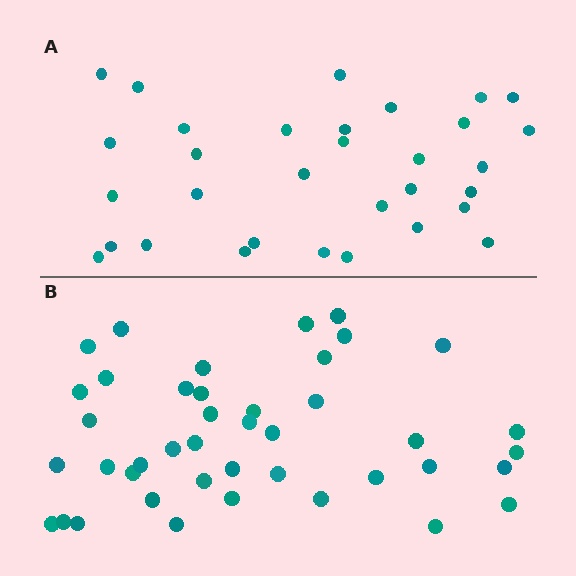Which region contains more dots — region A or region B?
Region B (the bottom region) has more dots.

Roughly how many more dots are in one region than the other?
Region B has roughly 10 or so more dots than region A.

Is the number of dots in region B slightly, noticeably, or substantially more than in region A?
Region B has noticeably more, but not dramatically so. The ratio is roughly 1.3 to 1.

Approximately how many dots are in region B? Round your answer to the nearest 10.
About 40 dots. (The exact count is 42, which rounds to 40.)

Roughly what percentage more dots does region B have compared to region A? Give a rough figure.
About 30% more.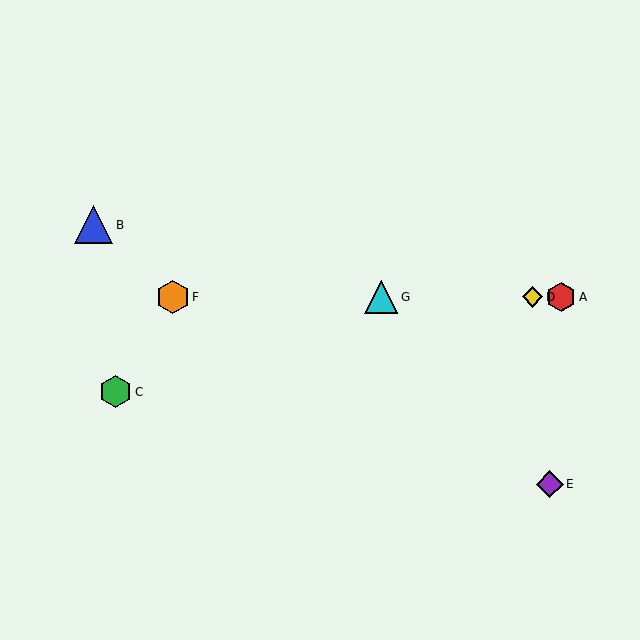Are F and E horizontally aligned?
No, F is at y≈297 and E is at y≈484.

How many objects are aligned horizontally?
4 objects (A, D, F, G) are aligned horizontally.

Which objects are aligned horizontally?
Objects A, D, F, G are aligned horizontally.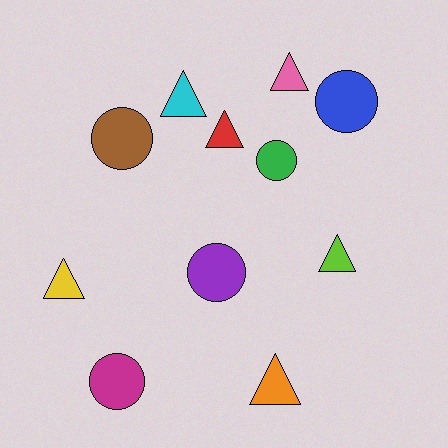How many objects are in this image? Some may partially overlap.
There are 11 objects.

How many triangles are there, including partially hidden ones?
There are 6 triangles.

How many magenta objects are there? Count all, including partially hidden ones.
There is 1 magenta object.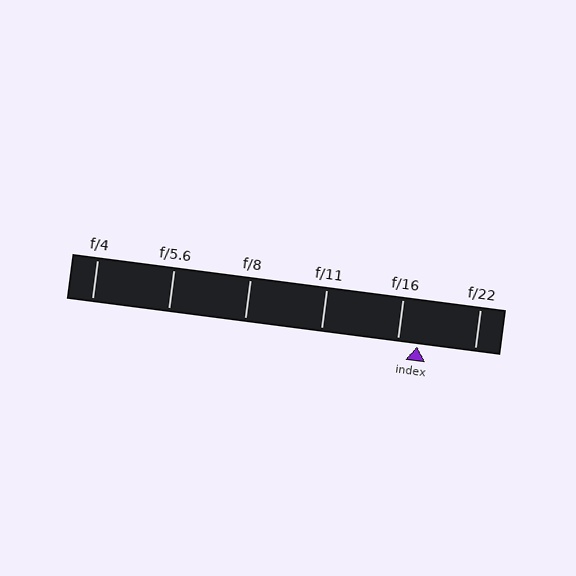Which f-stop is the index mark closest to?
The index mark is closest to f/16.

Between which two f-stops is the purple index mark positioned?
The index mark is between f/16 and f/22.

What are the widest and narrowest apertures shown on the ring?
The widest aperture shown is f/4 and the narrowest is f/22.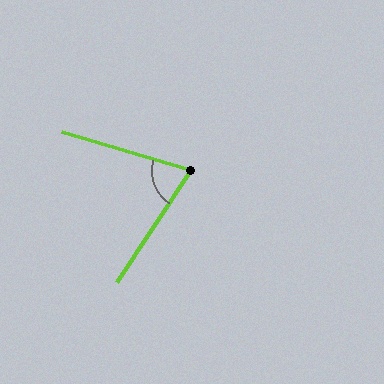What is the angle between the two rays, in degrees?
Approximately 73 degrees.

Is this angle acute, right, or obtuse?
It is acute.